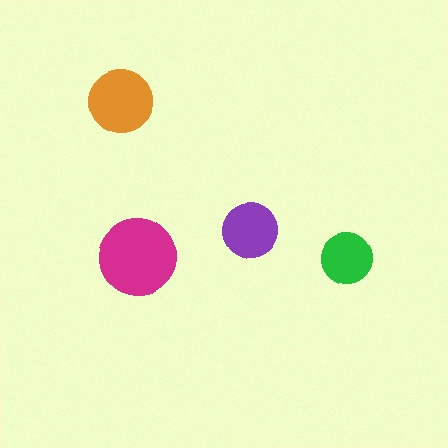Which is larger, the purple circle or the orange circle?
The orange one.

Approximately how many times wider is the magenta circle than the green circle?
About 1.5 times wider.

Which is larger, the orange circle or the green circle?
The orange one.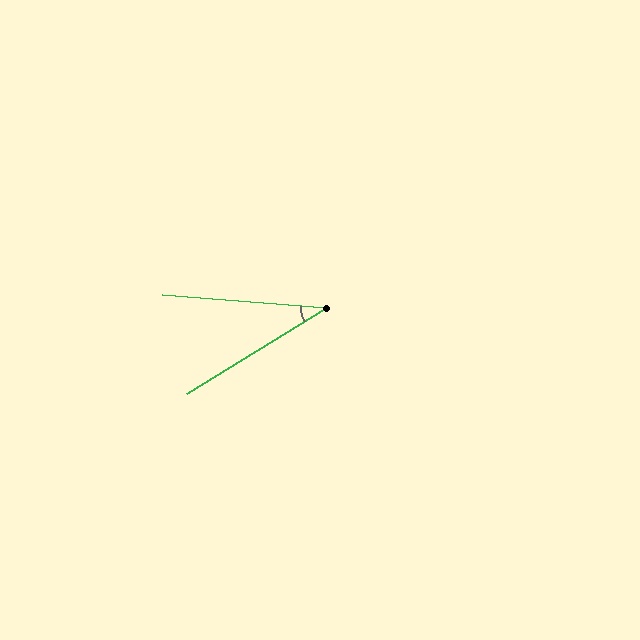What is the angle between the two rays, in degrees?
Approximately 36 degrees.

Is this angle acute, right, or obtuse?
It is acute.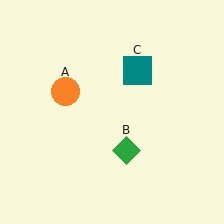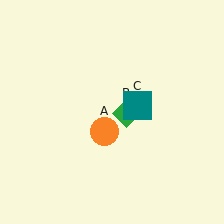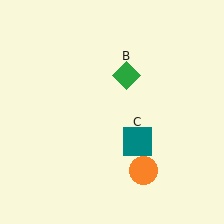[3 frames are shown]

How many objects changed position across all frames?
3 objects changed position: orange circle (object A), green diamond (object B), teal square (object C).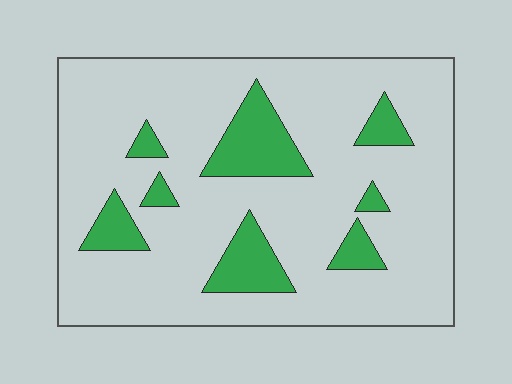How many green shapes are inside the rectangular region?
8.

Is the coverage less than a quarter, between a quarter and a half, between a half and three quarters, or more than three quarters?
Less than a quarter.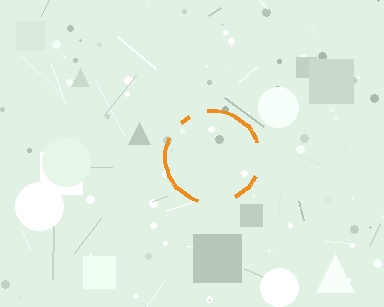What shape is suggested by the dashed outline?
The dashed outline suggests a circle.